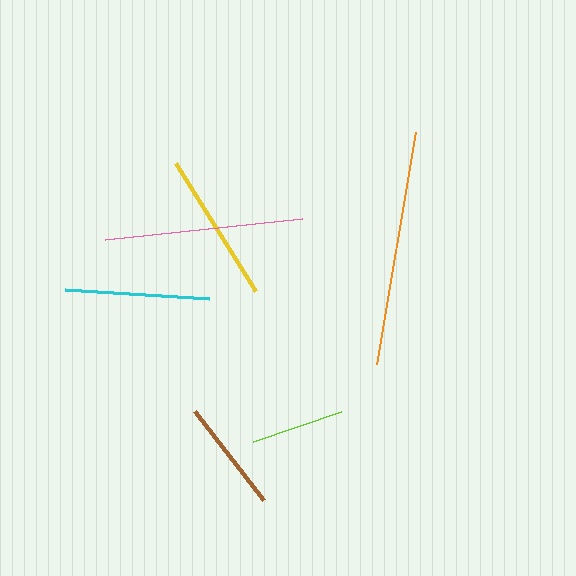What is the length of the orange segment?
The orange segment is approximately 235 pixels long.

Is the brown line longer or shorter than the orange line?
The orange line is longer than the brown line.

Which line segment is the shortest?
The lime line is the shortest at approximately 92 pixels.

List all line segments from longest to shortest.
From longest to shortest: orange, pink, yellow, cyan, brown, lime.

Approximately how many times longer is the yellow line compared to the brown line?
The yellow line is approximately 1.3 times the length of the brown line.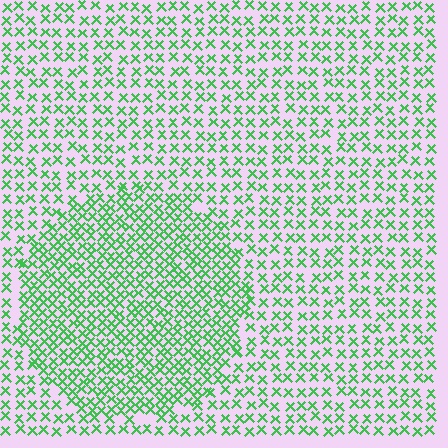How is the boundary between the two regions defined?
The boundary is defined by a change in element density (approximately 1.8x ratio). All elements are the same color, size, and shape.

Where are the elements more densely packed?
The elements are more densely packed inside the circle boundary.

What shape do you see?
I see a circle.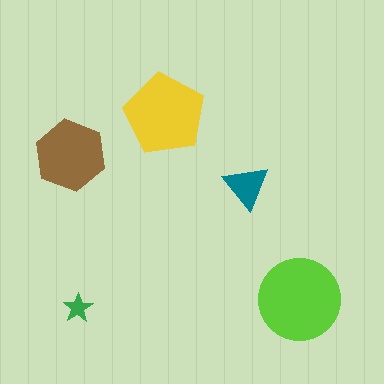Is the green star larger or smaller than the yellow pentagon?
Smaller.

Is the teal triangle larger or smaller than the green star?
Larger.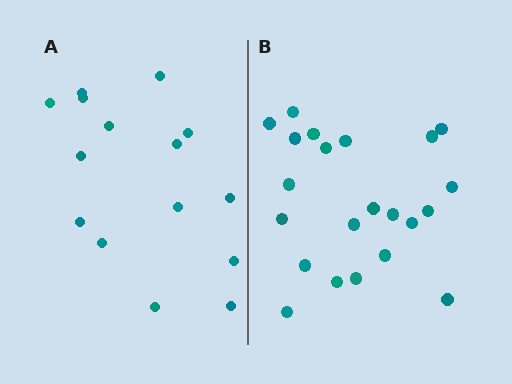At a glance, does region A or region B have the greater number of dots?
Region B (the right region) has more dots.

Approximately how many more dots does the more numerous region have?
Region B has roughly 8 or so more dots than region A.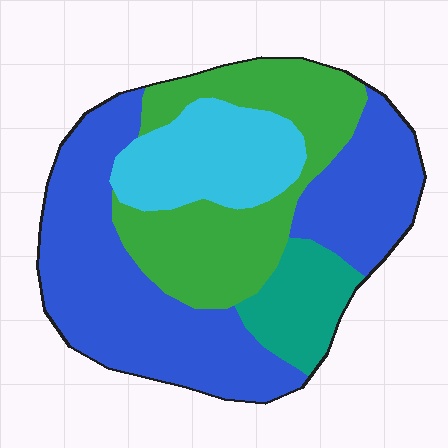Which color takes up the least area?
Teal, at roughly 10%.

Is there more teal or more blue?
Blue.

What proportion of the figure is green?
Green takes up between a sixth and a third of the figure.